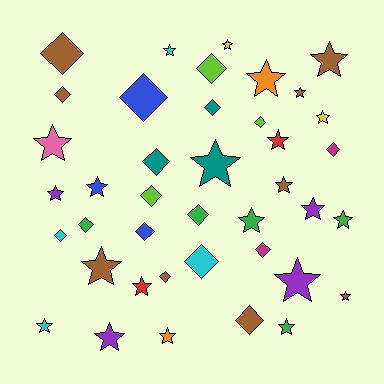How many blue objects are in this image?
There are 3 blue objects.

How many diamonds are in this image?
There are 17 diamonds.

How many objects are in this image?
There are 40 objects.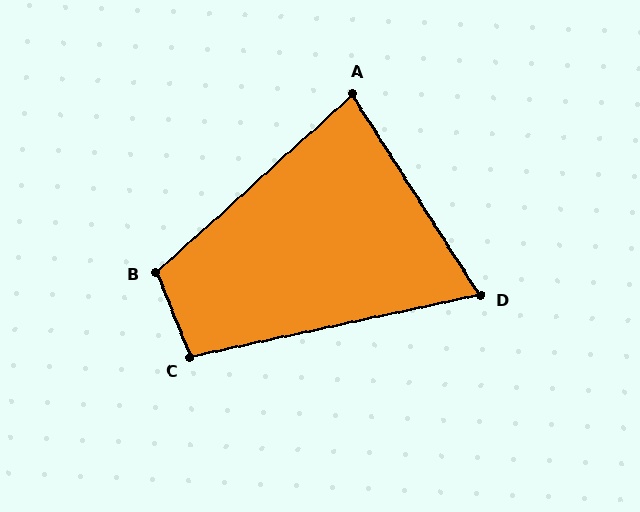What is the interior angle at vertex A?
Approximately 80 degrees (acute).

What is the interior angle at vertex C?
Approximately 100 degrees (obtuse).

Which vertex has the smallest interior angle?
D, at approximately 70 degrees.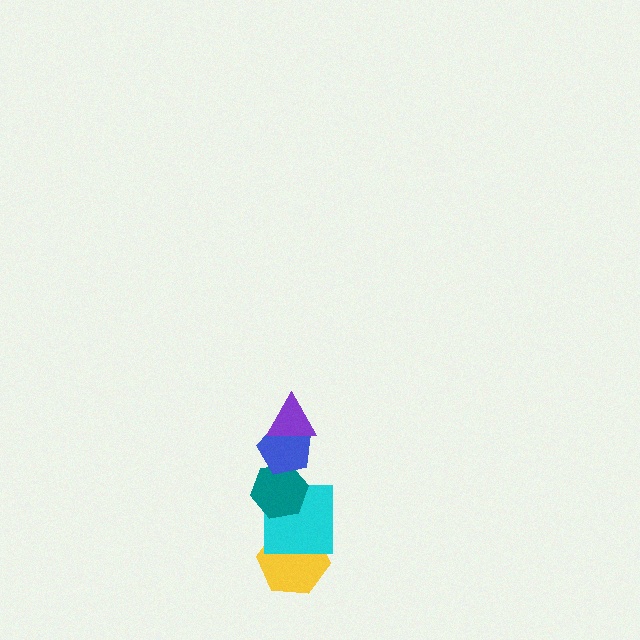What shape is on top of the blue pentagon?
The purple triangle is on top of the blue pentagon.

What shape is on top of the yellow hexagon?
The cyan square is on top of the yellow hexagon.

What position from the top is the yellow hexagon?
The yellow hexagon is 5th from the top.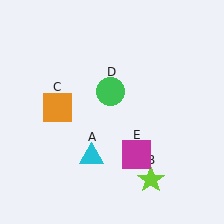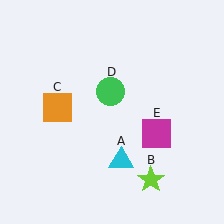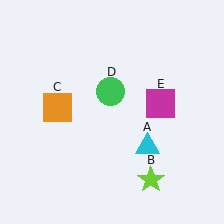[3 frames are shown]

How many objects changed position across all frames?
2 objects changed position: cyan triangle (object A), magenta square (object E).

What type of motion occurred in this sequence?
The cyan triangle (object A), magenta square (object E) rotated counterclockwise around the center of the scene.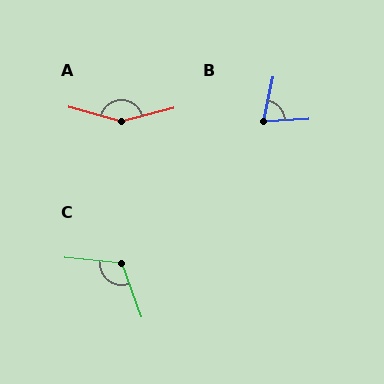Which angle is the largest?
A, at approximately 150 degrees.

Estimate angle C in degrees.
Approximately 116 degrees.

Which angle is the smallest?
B, at approximately 74 degrees.